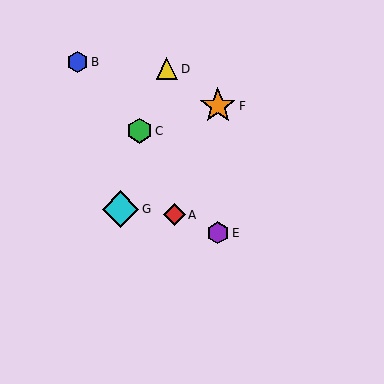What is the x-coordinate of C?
Object C is at x≈139.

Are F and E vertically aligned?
Yes, both are at x≈218.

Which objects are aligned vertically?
Objects E, F are aligned vertically.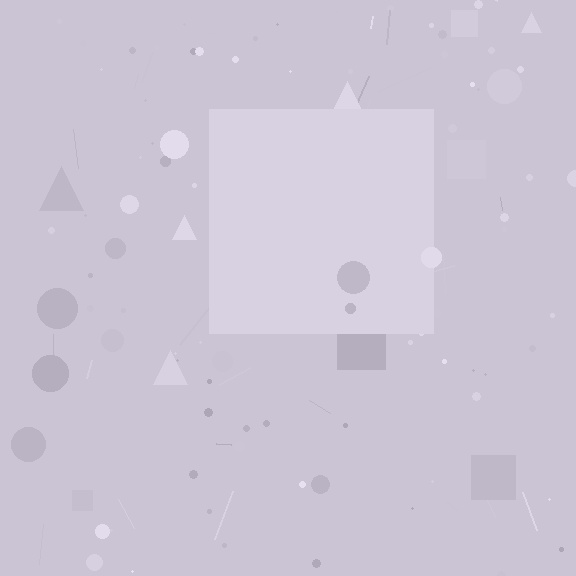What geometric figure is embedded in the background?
A square is embedded in the background.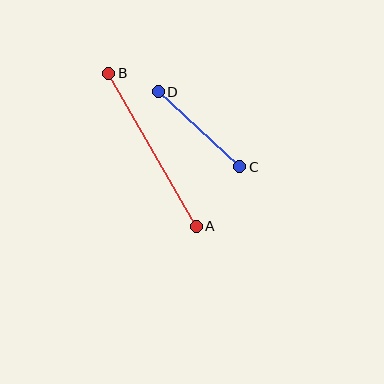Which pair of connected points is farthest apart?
Points A and B are farthest apart.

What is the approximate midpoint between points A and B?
The midpoint is at approximately (152, 150) pixels.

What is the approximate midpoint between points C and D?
The midpoint is at approximately (199, 129) pixels.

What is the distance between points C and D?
The distance is approximately 111 pixels.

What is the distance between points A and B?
The distance is approximately 176 pixels.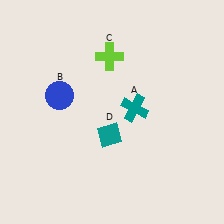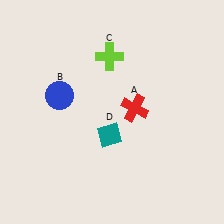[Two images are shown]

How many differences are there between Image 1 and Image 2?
There is 1 difference between the two images.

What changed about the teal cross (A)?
In Image 1, A is teal. In Image 2, it changed to red.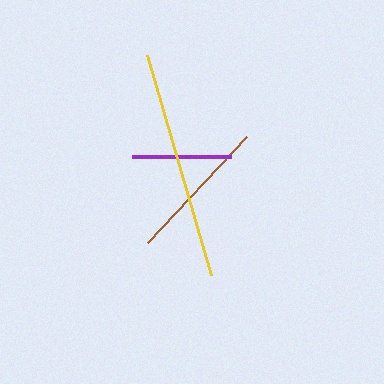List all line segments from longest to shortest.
From longest to shortest: yellow, brown, purple.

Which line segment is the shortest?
The purple line is the shortest at approximately 99 pixels.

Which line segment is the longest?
The yellow line is the longest at approximately 229 pixels.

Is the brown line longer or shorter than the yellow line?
The yellow line is longer than the brown line.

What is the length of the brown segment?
The brown segment is approximately 145 pixels long.